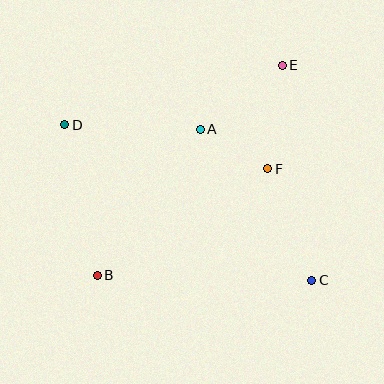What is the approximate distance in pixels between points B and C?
The distance between B and C is approximately 215 pixels.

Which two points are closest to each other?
Points A and F are closest to each other.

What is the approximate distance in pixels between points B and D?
The distance between B and D is approximately 154 pixels.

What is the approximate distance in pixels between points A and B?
The distance between A and B is approximately 179 pixels.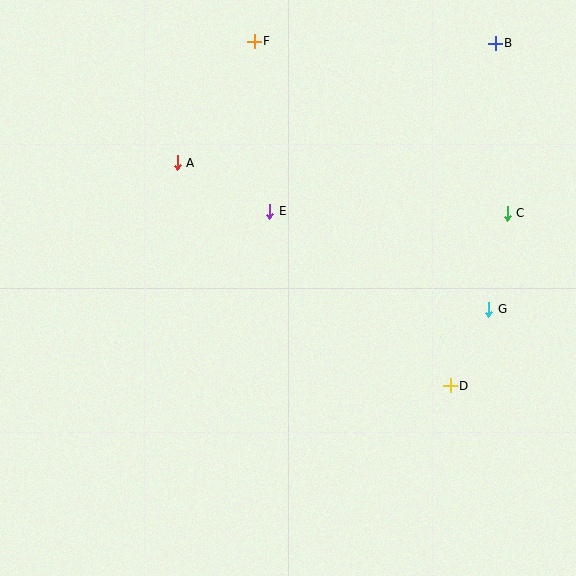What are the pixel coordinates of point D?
Point D is at (450, 386).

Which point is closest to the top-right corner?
Point B is closest to the top-right corner.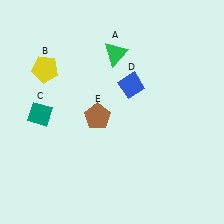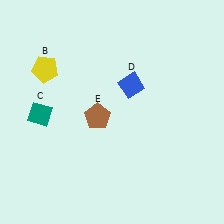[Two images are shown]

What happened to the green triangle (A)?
The green triangle (A) was removed in Image 2. It was in the top-right area of Image 1.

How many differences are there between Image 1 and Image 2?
There is 1 difference between the two images.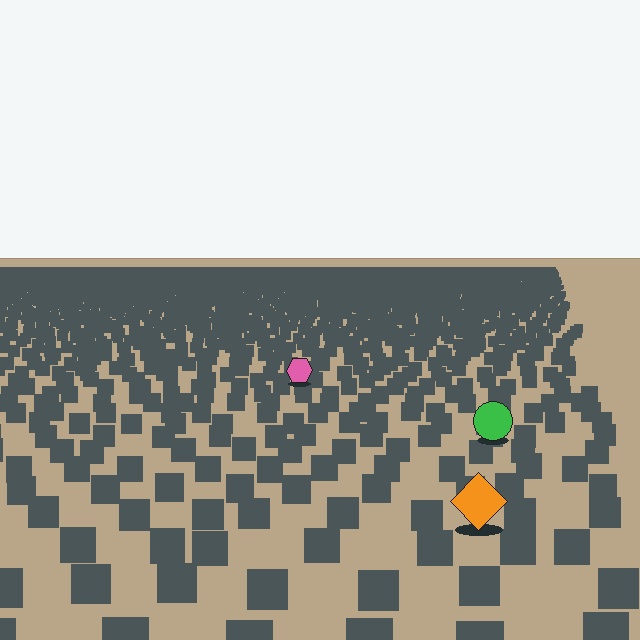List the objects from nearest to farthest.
From nearest to farthest: the orange diamond, the green circle, the pink hexagon.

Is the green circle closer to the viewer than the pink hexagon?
Yes. The green circle is closer — you can tell from the texture gradient: the ground texture is coarser near it.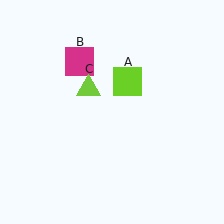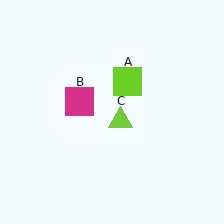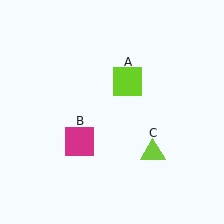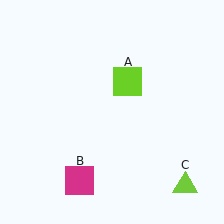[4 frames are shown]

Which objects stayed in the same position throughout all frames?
Lime square (object A) remained stationary.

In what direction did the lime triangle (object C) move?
The lime triangle (object C) moved down and to the right.